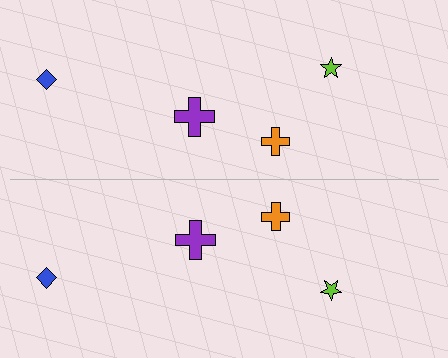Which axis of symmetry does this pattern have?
The pattern has a horizontal axis of symmetry running through the center of the image.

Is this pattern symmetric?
Yes, this pattern has bilateral (reflection) symmetry.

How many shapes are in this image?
There are 8 shapes in this image.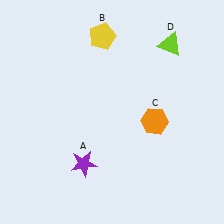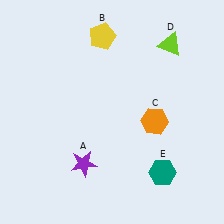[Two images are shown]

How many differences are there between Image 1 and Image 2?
There is 1 difference between the two images.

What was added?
A teal hexagon (E) was added in Image 2.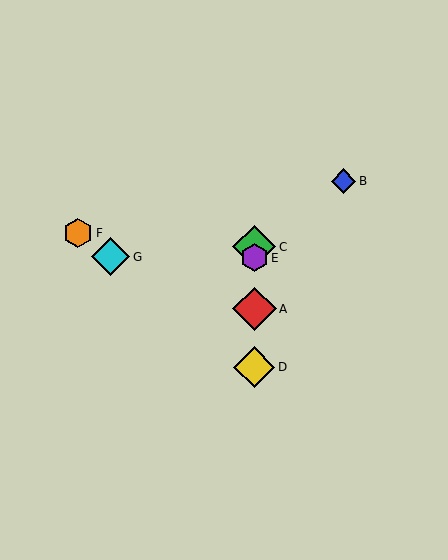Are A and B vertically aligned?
No, A is at x≈254 and B is at x≈344.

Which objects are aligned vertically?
Objects A, C, D, E are aligned vertically.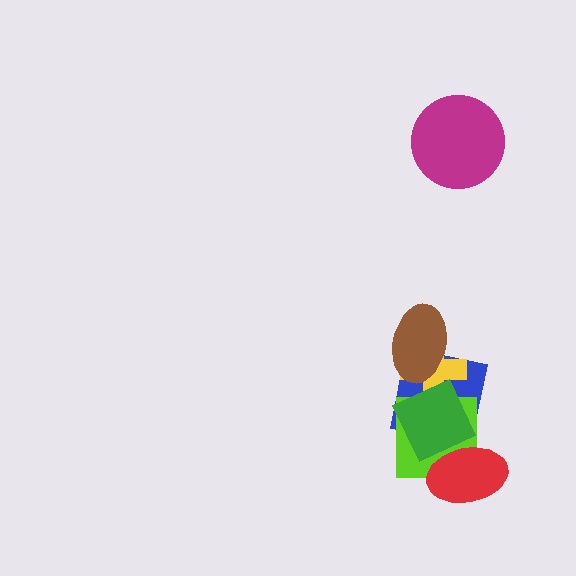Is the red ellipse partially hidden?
Yes, it is partially covered by another shape.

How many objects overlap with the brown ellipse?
2 objects overlap with the brown ellipse.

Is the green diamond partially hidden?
No, no other shape covers it.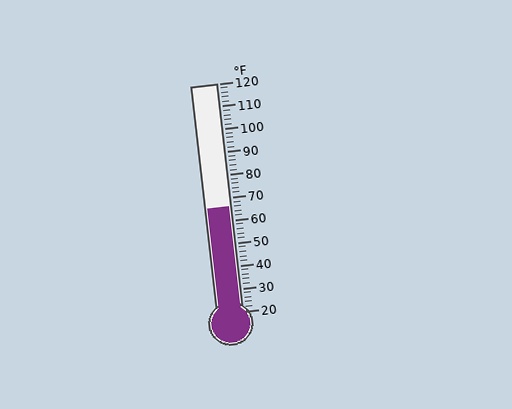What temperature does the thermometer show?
The thermometer shows approximately 66°F.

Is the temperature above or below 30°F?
The temperature is above 30°F.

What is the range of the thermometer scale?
The thermometer scale ranges from 20°F to 120°F.